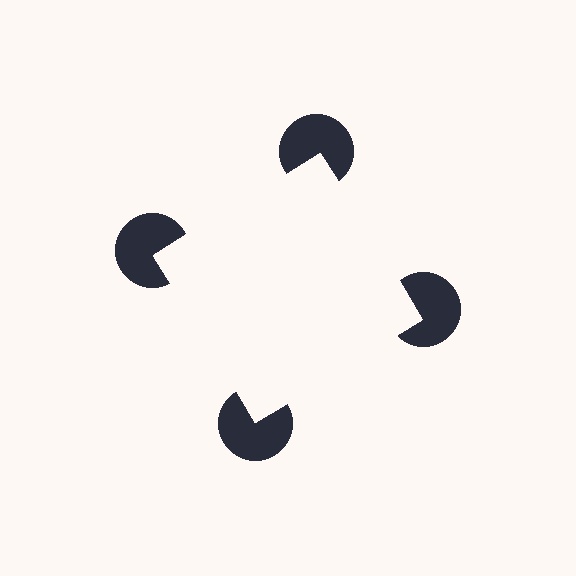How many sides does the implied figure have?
4 sides.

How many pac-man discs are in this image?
There are 4 — one at each vertex of the illusory square.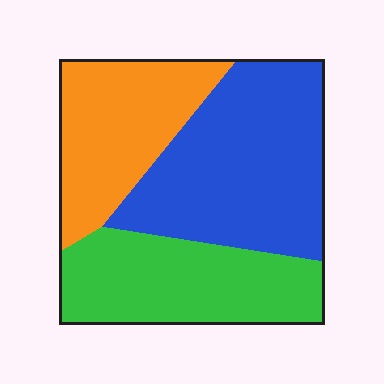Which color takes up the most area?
Blue, at roughly 40%.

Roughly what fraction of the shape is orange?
Orange takes up between a sixth and a third of the shape.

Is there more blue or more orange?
Blue.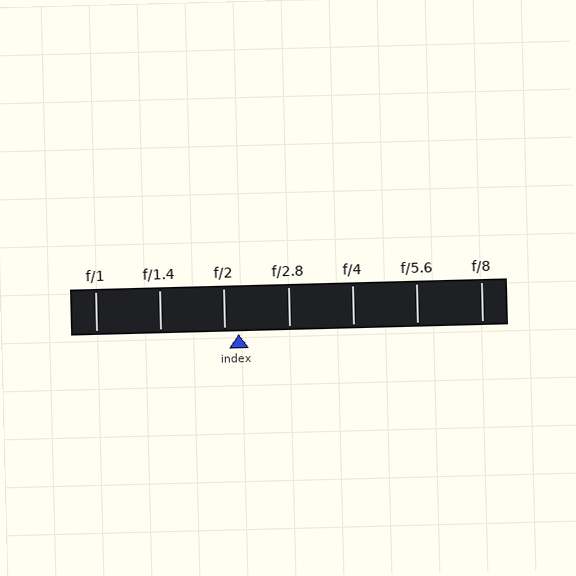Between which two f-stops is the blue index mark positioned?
The index mark is between f/2 and f/2.8.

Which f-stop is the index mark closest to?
The index mark is closest to f/2.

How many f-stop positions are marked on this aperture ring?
There are 7 f-stop positions marked.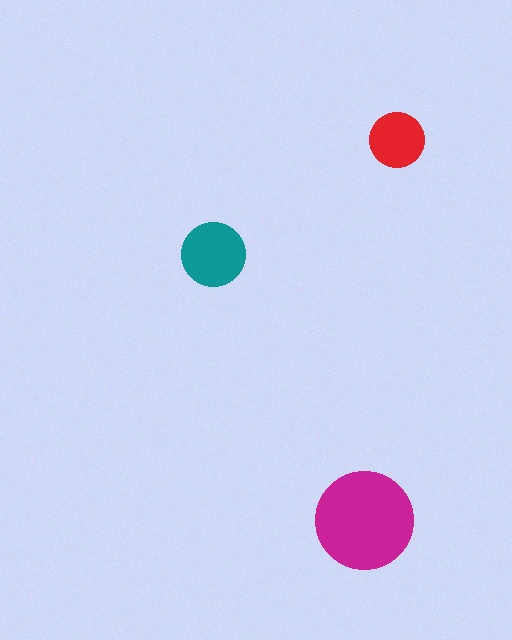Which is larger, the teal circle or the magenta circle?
The magenta one.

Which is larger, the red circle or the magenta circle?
The magenta one.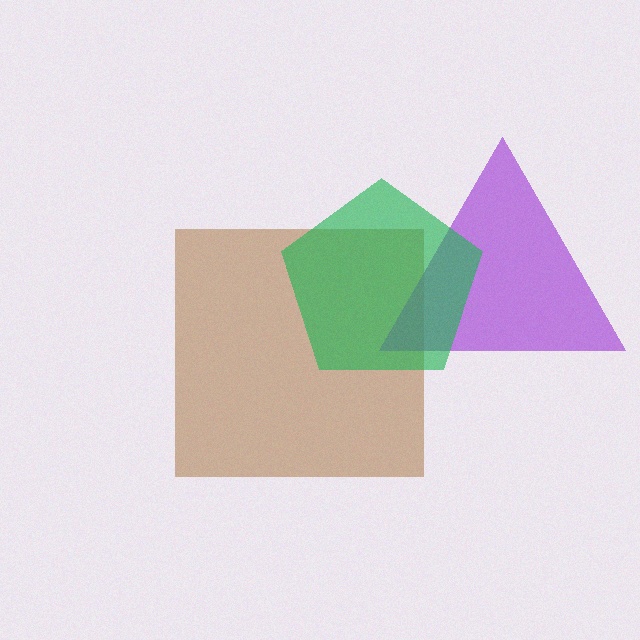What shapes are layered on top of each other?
The layered shapes are: a brown square, a purple triangle, a green pentagon.